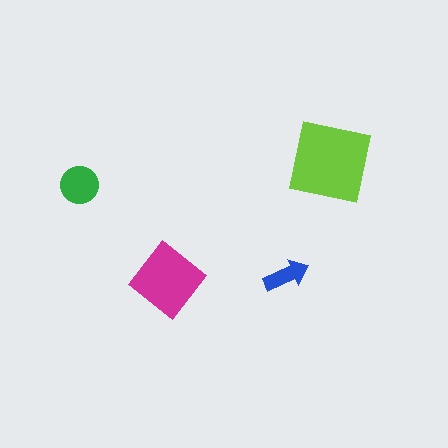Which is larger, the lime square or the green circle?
The lime square.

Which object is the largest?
The lime square.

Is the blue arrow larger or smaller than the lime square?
Smaller.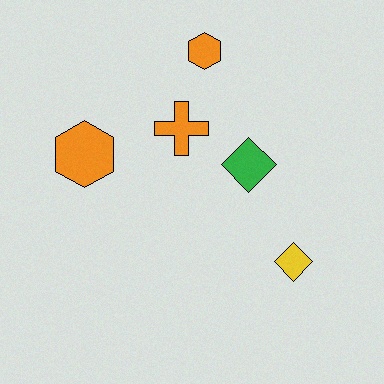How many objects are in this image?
There are 5 objects.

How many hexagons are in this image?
There are 2 hexagons.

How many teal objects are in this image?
There are no teal objects.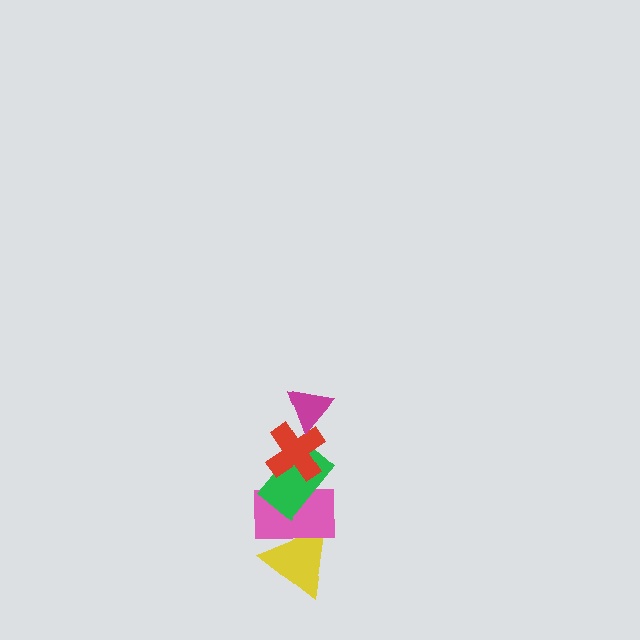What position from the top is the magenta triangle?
The magenta triangle is 1st from the top.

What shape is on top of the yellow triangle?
The pink rectangle is on top of the yellow triangle.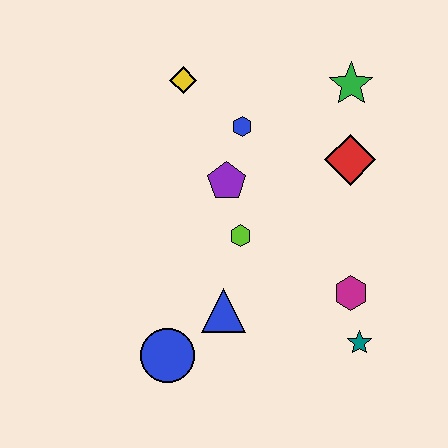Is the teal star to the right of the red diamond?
Yes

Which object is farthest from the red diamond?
The blue circle is farthest from the red diamond.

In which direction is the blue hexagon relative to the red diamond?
The blue hexagon is to the left of the red diamond.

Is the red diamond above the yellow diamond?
No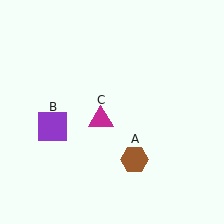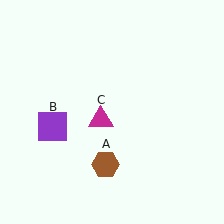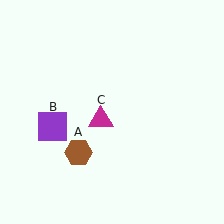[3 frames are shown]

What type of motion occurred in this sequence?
The brown hexagon (object A) rotated clockwise around the center of the scene.